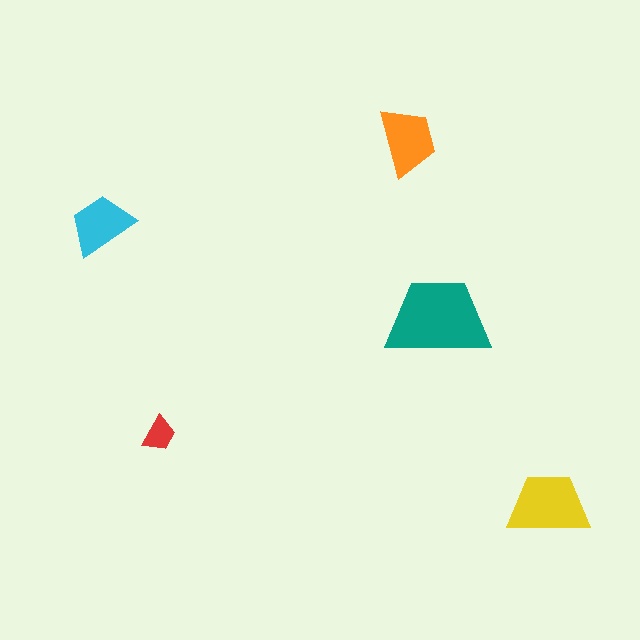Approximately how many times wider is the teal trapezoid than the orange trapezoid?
About 1.5 times wider.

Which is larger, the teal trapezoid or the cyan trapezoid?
The teal one.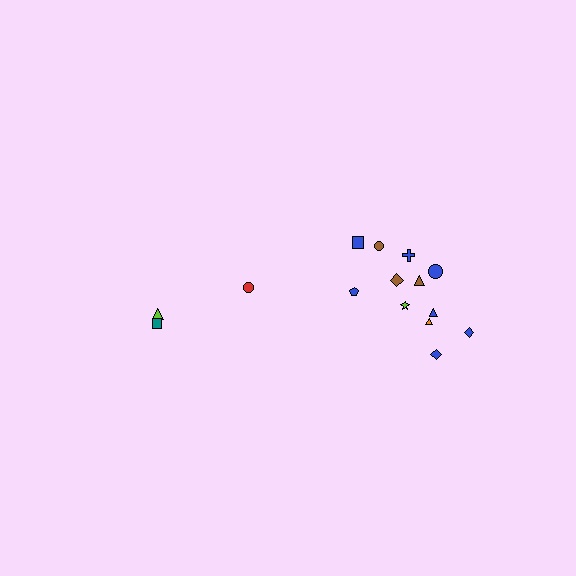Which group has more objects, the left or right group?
The right group.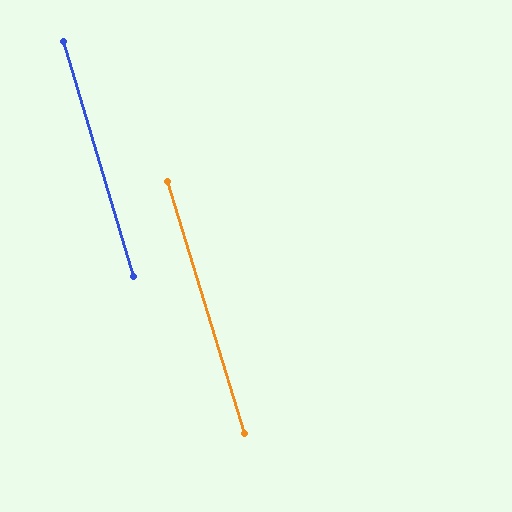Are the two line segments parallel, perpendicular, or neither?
Parallel — their directions differ by only 0.3°.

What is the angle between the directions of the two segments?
Approximately 0 degrees.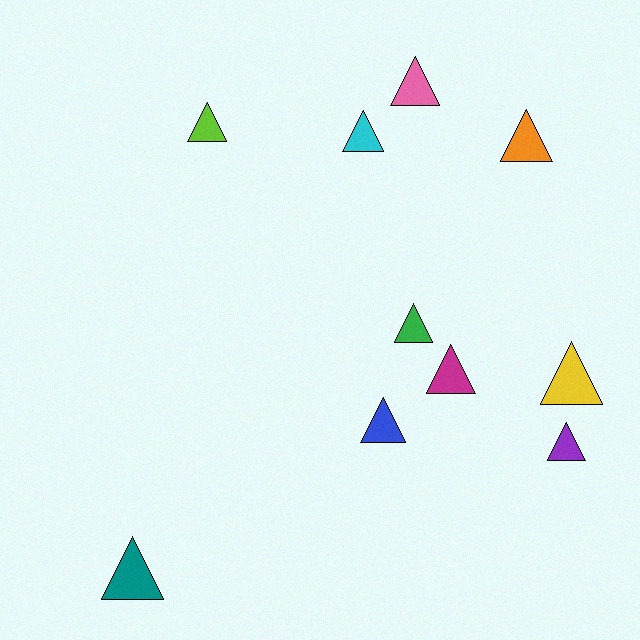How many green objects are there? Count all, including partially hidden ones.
There is 1 green object.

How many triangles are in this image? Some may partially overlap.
There are 10 triangles.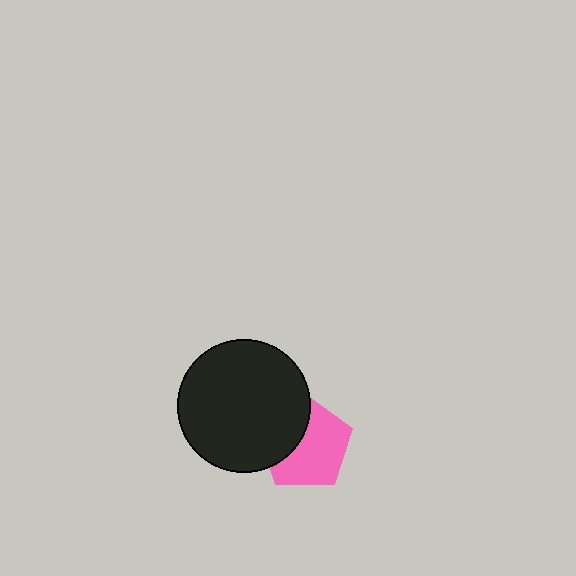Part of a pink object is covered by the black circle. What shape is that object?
It is a pentagon.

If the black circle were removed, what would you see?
You would see the complete pink pentagon.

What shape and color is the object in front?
The object in front is a black circle.